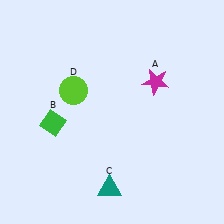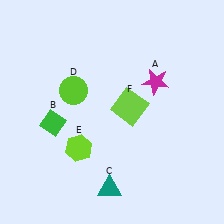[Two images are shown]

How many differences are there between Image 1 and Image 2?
There are 2 differences between the two images.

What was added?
A lime hexagon (E), a lime square (F) were added in Image 2.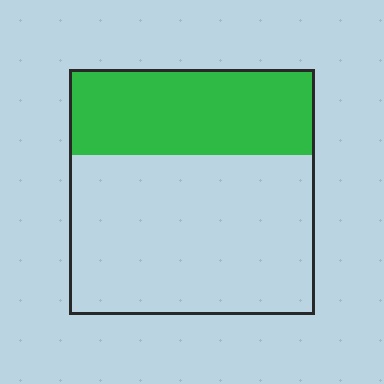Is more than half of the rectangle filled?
No.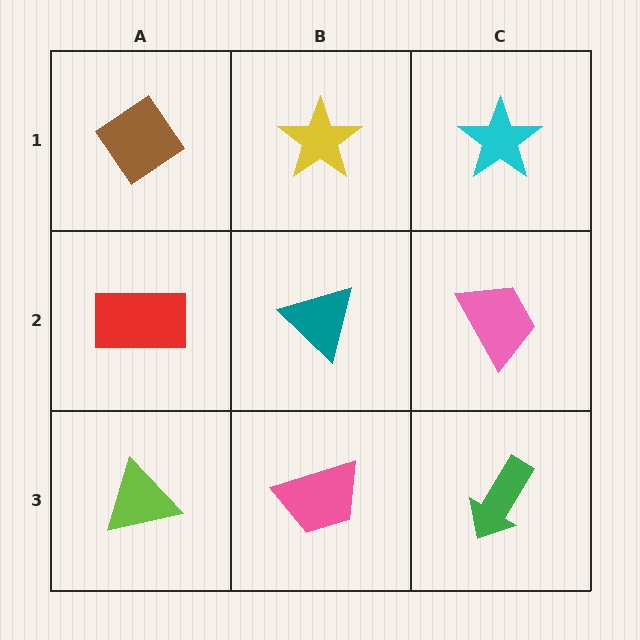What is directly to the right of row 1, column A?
A yellow star.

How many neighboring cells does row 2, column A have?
3.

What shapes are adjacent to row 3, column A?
A red rectangle (row 2, column A), a pink trapezoid (row 3, column B).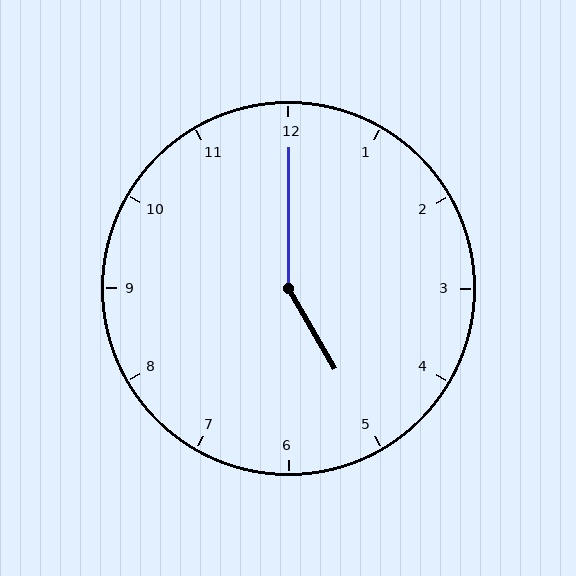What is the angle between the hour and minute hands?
Approximately 150 degrees.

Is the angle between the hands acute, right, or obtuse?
It is obtuse.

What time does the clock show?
5:00.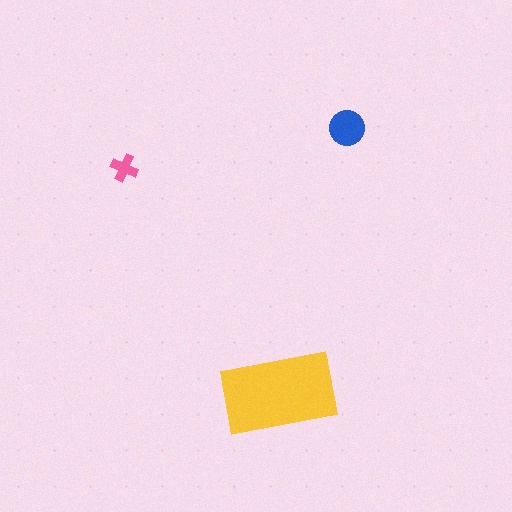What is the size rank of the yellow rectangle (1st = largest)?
1st.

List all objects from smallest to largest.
The pink cross, the blue circle, the yellow rectangle.